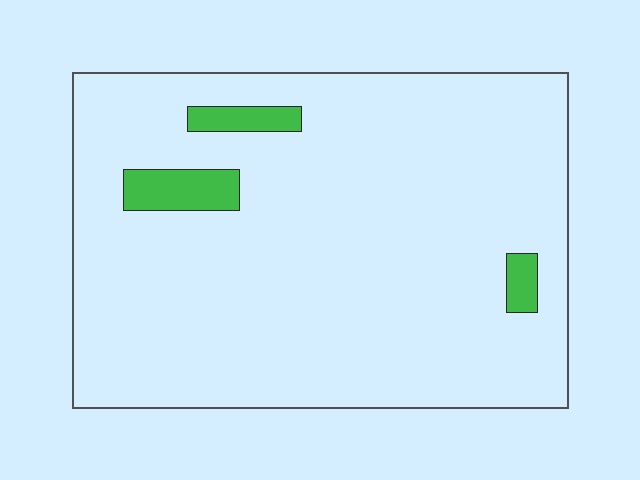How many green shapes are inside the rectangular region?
3.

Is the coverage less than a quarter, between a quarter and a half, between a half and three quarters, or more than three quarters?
Less than a quarter.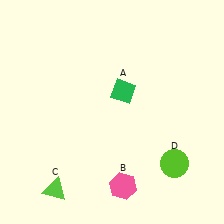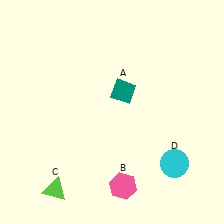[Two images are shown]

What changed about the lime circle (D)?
In Image 1, D is lime. In Image 2, it changed to cyan.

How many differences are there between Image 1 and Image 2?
There are 2 differences between the two images.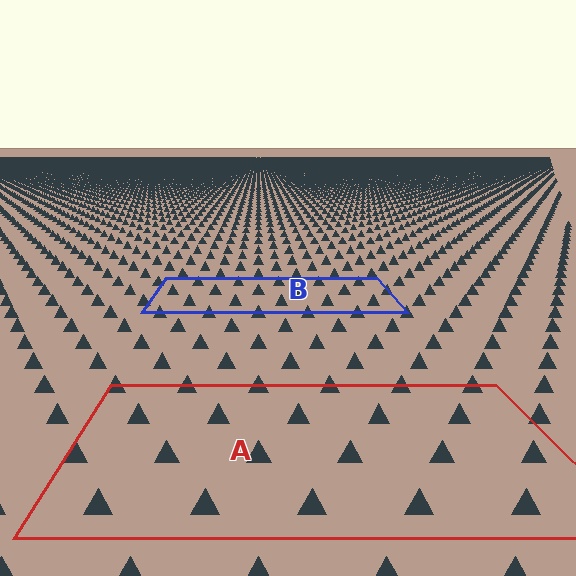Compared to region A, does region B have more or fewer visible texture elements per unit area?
Region B has more texture elements per unit area — they are packed more densely because it is farther away.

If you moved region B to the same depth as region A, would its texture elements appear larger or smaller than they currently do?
They would appear larger. At a closer depth, the same texture elements are projected at a bigger on-screen size.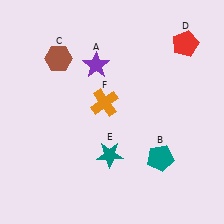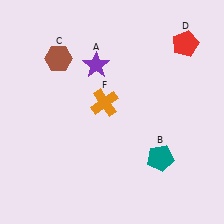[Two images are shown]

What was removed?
The teal star (E) was removed in Image 2.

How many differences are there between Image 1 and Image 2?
There is 1 difference between the two images.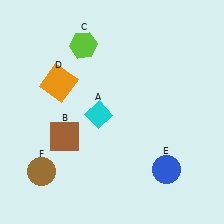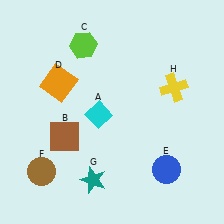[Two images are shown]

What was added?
A teal star (G), a yellow cross (H) were added in Image 2.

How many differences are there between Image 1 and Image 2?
There are 2 differences between the two images.